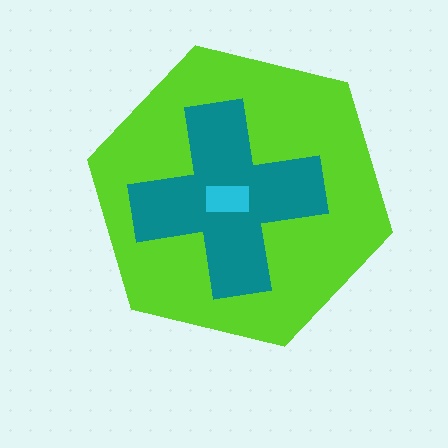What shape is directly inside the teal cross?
The cyan rectangle.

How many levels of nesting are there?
3.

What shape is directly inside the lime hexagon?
The teal cross.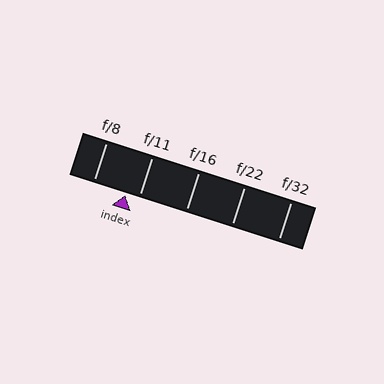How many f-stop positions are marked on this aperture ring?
There are 5 f-stop positions marked.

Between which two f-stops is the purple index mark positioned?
The index mark is between f/8 and f/11.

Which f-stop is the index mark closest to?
The index mark is closest to f/11.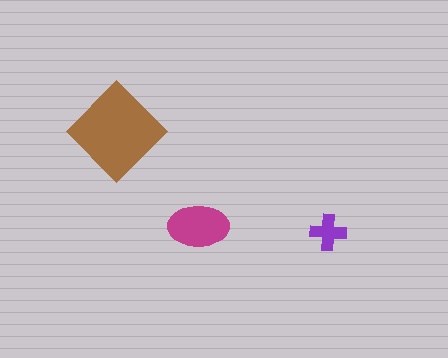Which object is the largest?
The brown diamond.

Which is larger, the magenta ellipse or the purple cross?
The magenta ellipse.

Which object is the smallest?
The purple cross.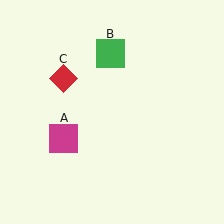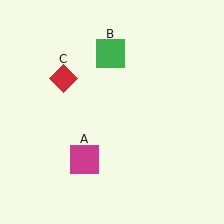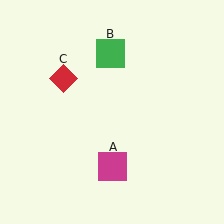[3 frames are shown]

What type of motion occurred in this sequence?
The magenta square (object A) rotated counterclockwise around the center of the scene.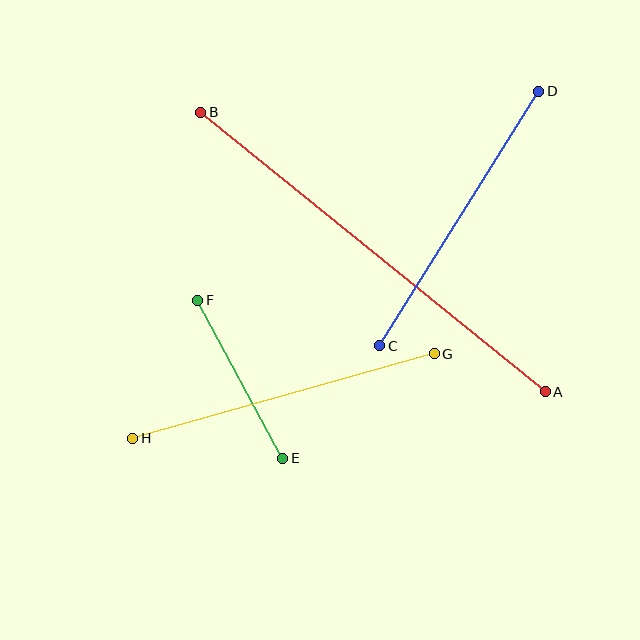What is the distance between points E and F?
The distance is approximately 180 pixels.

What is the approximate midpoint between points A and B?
The midpoint is at approximately (373, 252) pixels.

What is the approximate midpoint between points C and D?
The midpoint is at approximately (459, 219) pixels.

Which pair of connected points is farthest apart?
Points A and B are farthest apart.